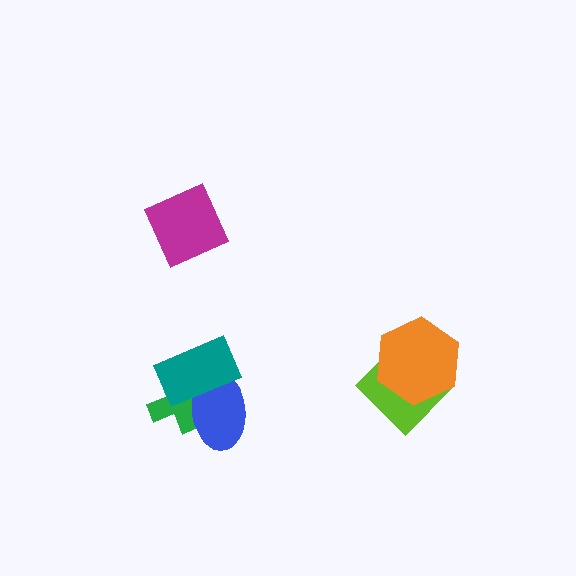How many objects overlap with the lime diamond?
1 object overlaps with the lime diamond.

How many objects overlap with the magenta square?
0 objects overlap with the magenta square.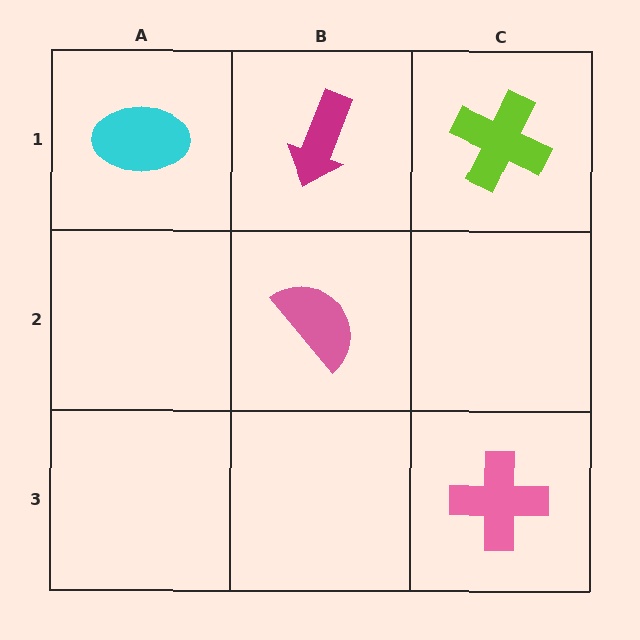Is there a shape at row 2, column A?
No, that cell is empty.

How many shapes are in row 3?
1 shape.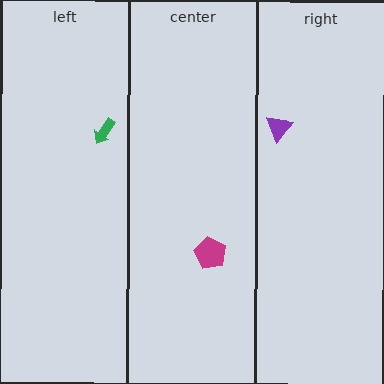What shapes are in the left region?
The green arrow.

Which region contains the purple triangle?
The right region.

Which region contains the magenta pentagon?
The center region.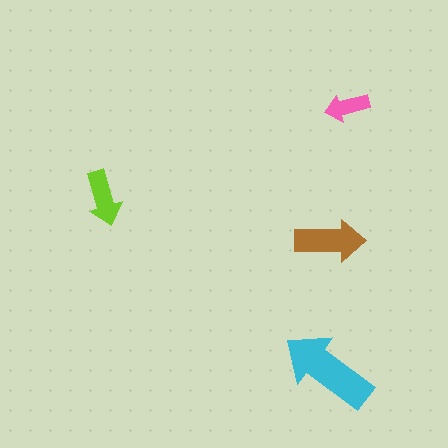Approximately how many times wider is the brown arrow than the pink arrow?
About 1.5 times wider.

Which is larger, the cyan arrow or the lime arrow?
The cyan one.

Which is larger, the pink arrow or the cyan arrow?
The cyan one.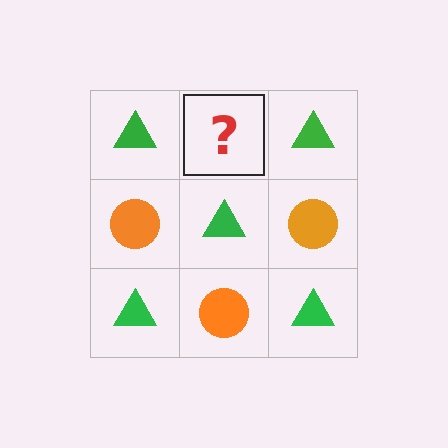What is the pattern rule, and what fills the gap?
The rule is that it alternates green triangle and orange circle in a checkerboard pattern. The gap should be filled with an orange circle.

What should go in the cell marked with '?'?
The missing cell should contain an orange circle.